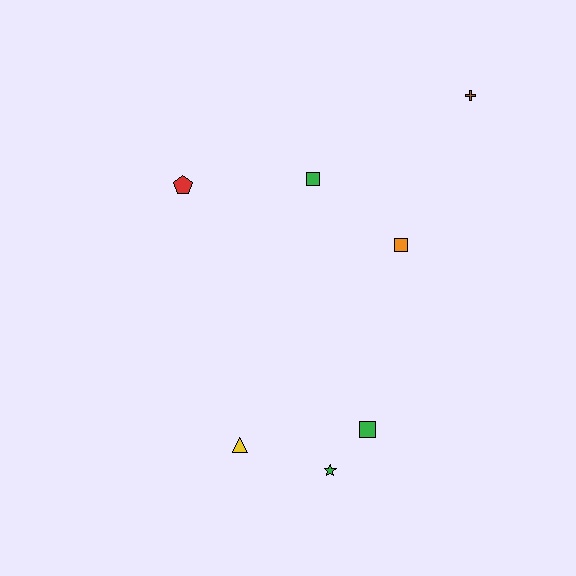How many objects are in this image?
There are 7 objects.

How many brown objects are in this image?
There is 1 brown object.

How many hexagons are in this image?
There are no hexagons.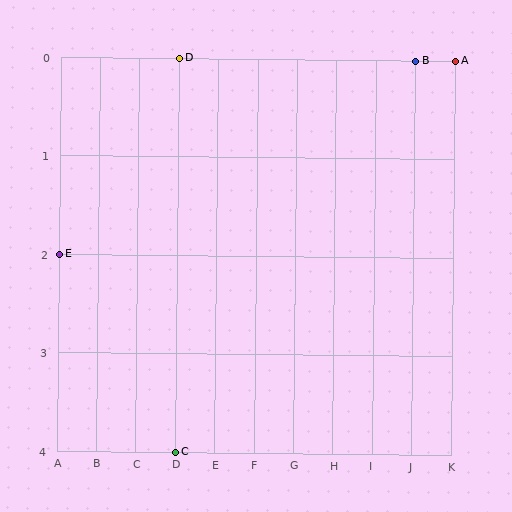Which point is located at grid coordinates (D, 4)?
Point C is at (D, 4).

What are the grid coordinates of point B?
Point B is at grid coordinates (J, 0).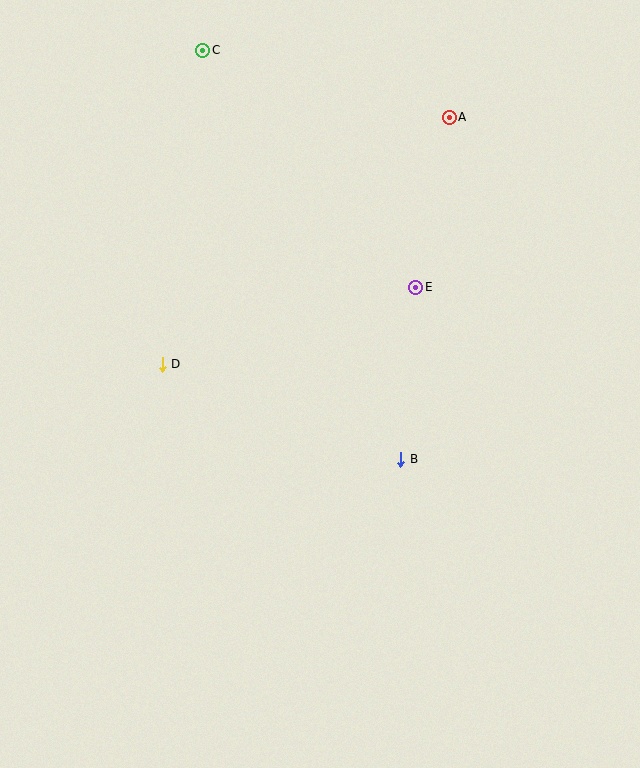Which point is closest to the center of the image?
Point B at (401, 459) is closest to the center.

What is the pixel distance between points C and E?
The distance between C and E is 319 pixels.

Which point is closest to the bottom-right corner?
Point B is closest to the bottom-right corner.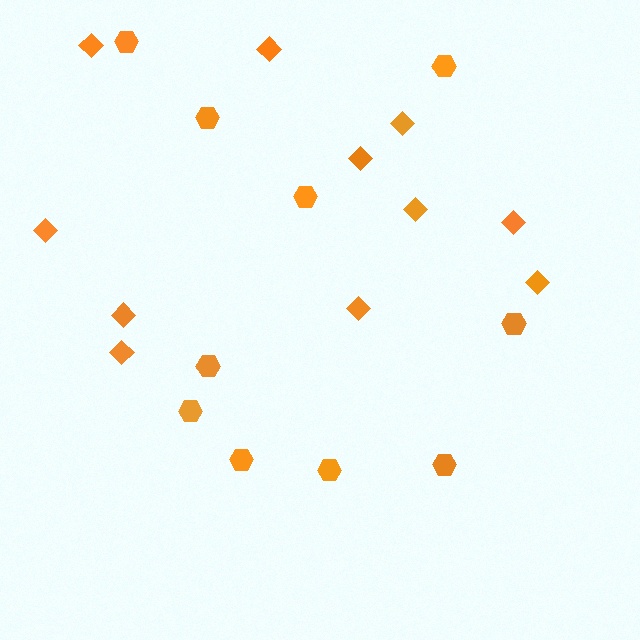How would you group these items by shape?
There are 2 groups: one group of hexagons (10) and one group of diamonds (11).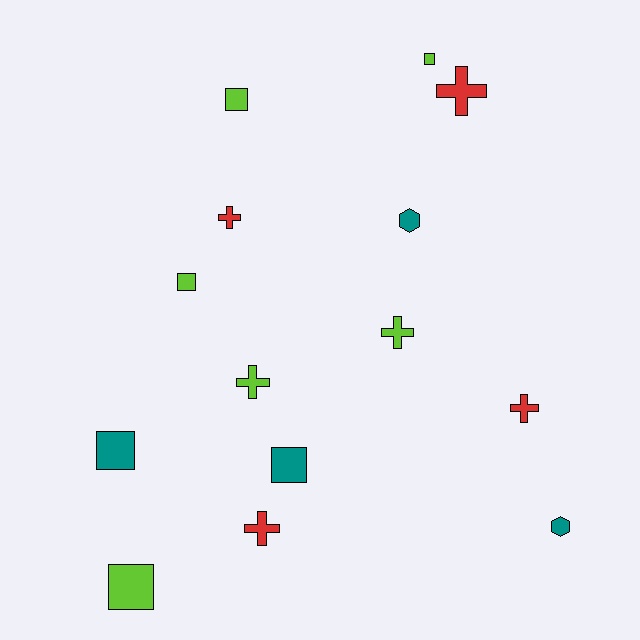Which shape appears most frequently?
Square, with 6 objects.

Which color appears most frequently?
Lime, with 6 objects.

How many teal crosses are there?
There are no teal crosses.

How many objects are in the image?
There are 14 objects.